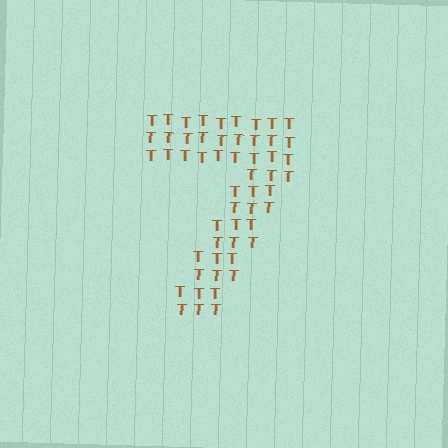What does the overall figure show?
The overall figure shows the digit 7.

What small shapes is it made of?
It is made of small letter T's.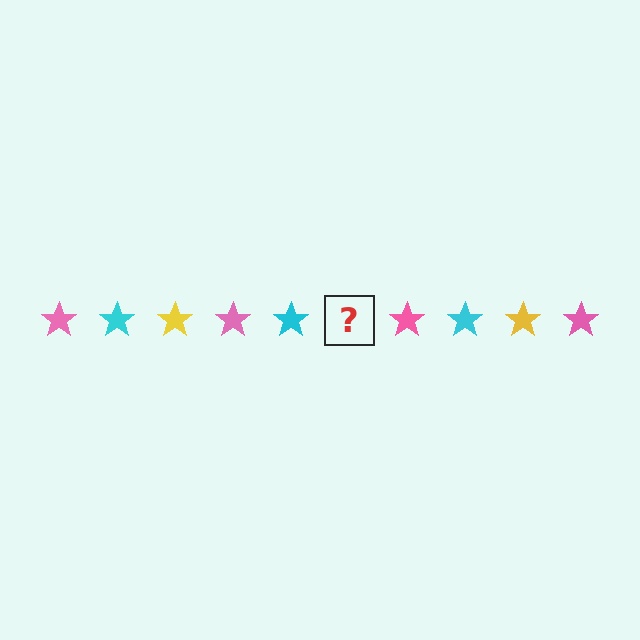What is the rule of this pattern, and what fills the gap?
The rule is that the pattern cycles through pink, cyan, yellow stars. The gap should be filled with a yellow star.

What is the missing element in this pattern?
The missing element is a yellow star.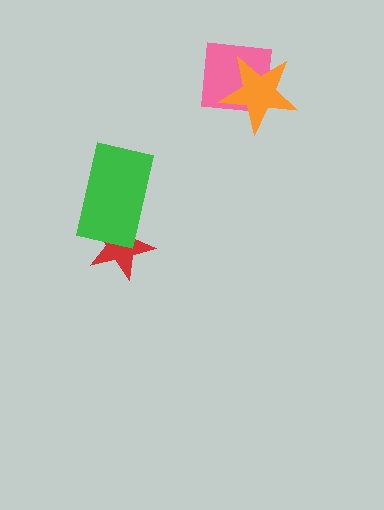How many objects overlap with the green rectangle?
1 object overlaps with the green rectangle.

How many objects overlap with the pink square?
1 object overlaps with the pink square.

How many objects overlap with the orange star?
1 object overlaps with the orange star.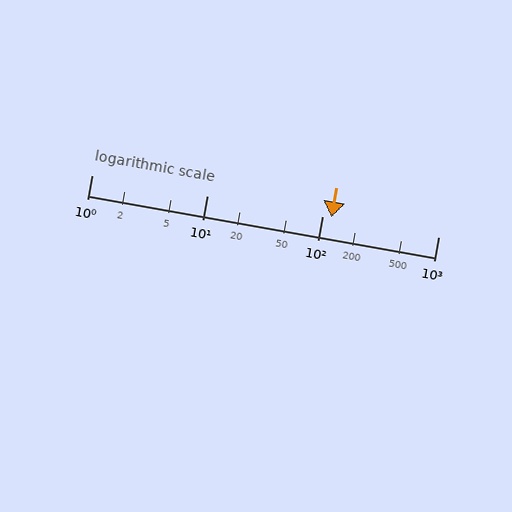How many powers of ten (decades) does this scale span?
The scale spans 3 decades, from 1 to 1000.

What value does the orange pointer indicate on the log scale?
The pointer indicates approximately 120.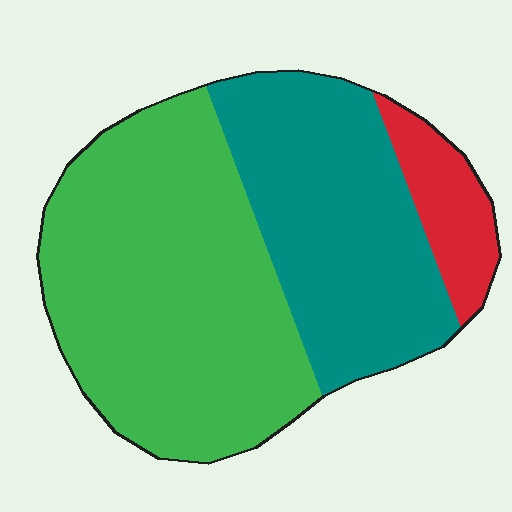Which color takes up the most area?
Green, at roughly 55%.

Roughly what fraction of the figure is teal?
Teal takes up about three eighths (3/8) of the figure.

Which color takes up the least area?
Red, at roughly 10%.